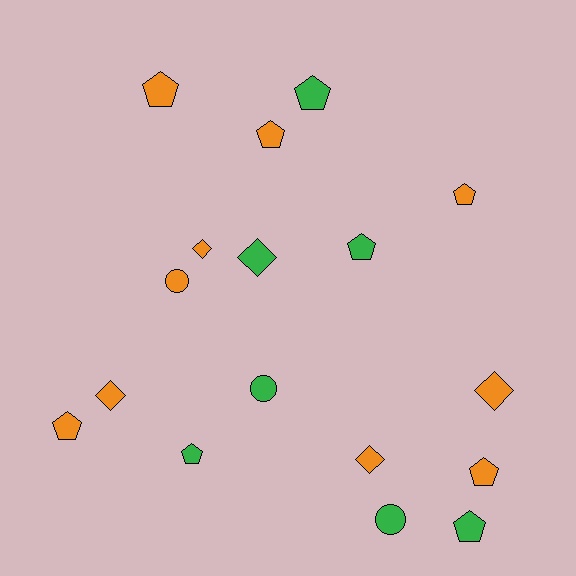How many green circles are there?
There are 2 green circles.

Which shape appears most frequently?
Pentagon, with 9 objects.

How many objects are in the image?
There are 17 objects.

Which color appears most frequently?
Orange, with 10 objects.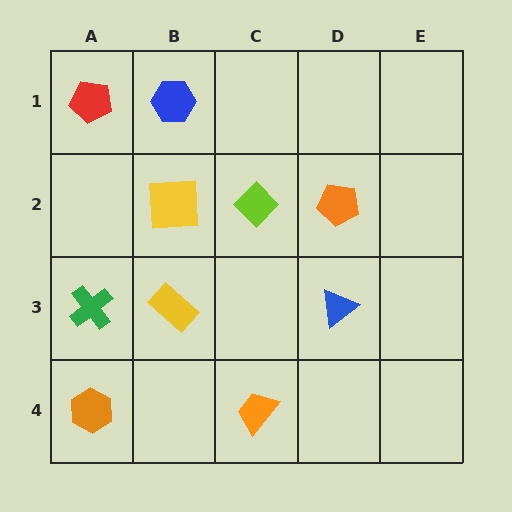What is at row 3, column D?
A blue triangle.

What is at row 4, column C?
An orange trapezoid.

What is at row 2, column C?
A lime diamond.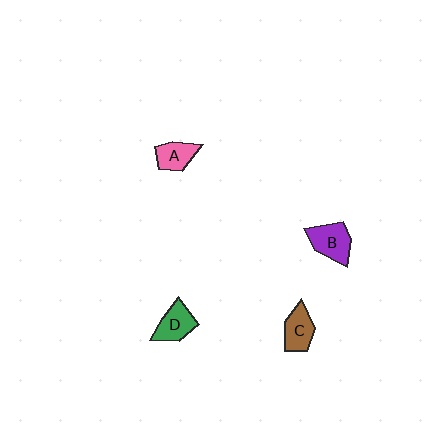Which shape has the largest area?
Shape B (purple).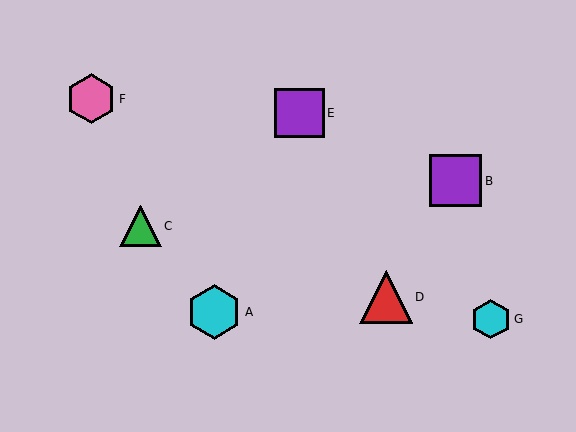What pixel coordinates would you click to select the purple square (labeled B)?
Click at (456, 181) to select the purple square B.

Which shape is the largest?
The cyan hexagon (labeled A) is the largest.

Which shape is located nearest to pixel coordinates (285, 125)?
The purple square (labeled E) at (300, 113) is nearest to that location.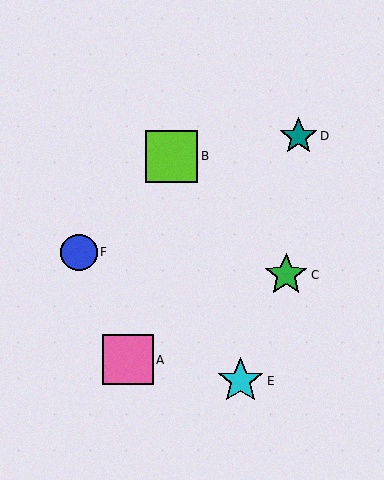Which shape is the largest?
The lime square (labeled B) is the largest.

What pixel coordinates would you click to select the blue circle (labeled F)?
Click at (79, 252) to select the blue circle F.